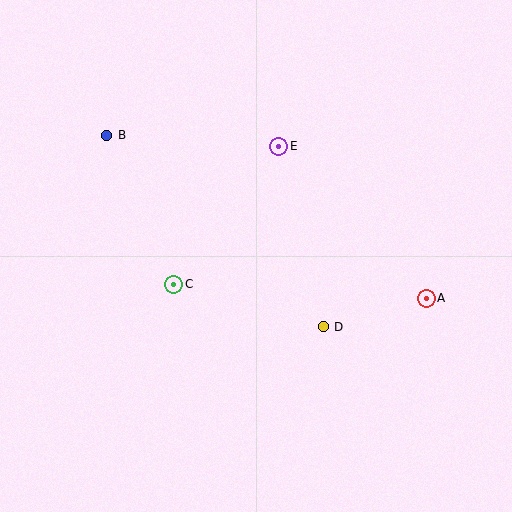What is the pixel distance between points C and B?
The distance between C and B is 163 pixels.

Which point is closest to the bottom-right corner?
Point A is closest to the bottom-right corner.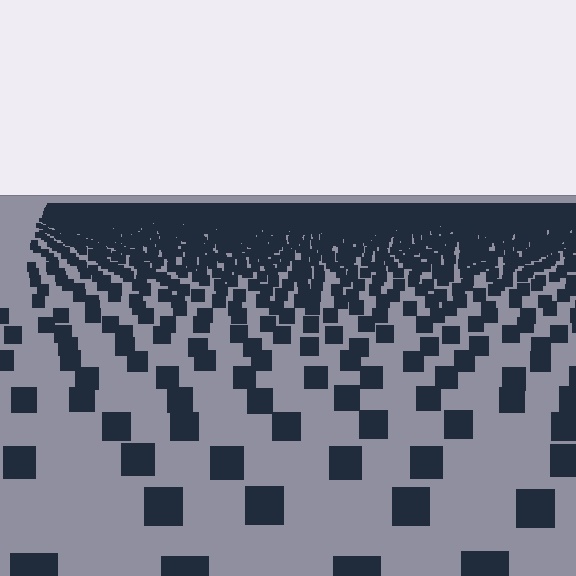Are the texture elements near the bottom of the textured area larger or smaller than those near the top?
Larger. Near the bottom, elements are closer to the viewer and appear at a bigger on-screen size.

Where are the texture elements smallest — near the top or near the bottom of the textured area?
Near the top.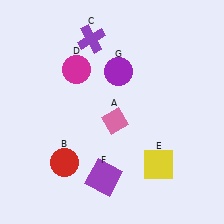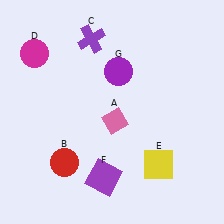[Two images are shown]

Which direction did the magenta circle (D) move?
The magenta circle (D) moved left.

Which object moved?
The magenta circle (D) moved left.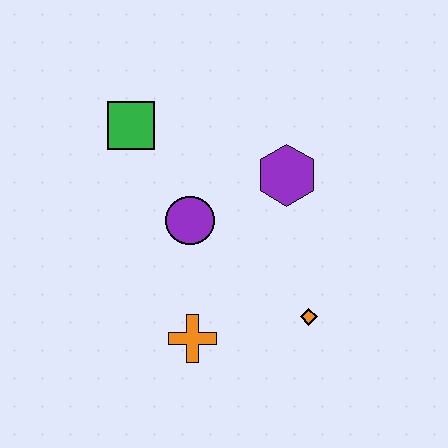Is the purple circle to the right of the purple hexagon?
No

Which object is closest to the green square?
The purple circle is closest to the green square.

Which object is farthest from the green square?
The orange diamond is farthest from the green square.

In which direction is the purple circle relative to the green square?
The purple circle is below the green square.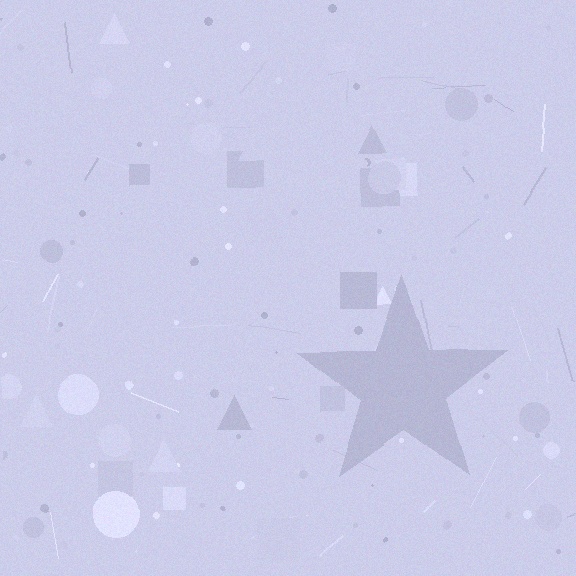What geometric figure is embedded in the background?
A star is embedded in the background.